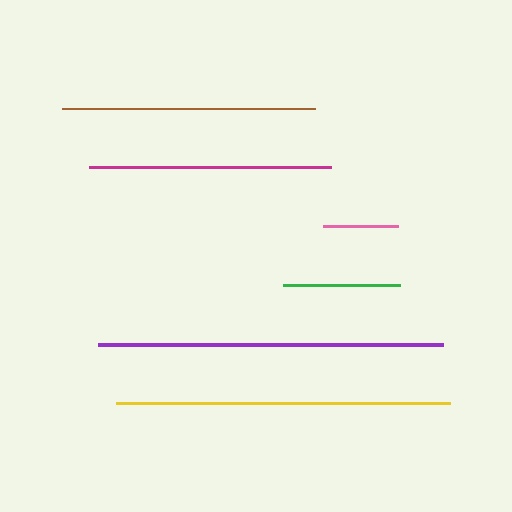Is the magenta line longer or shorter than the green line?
The magenta line is longer than the green line.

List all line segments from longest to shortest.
From longest to shortest: purple, yellow, brown, magenta, green, pink.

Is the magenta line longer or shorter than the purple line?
The purple line is longer than the magenta line.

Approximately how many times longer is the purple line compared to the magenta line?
The purple line is approximately 1.4 times the length of the magenta line.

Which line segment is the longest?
The purple line is the longest at approximately 345 pixels.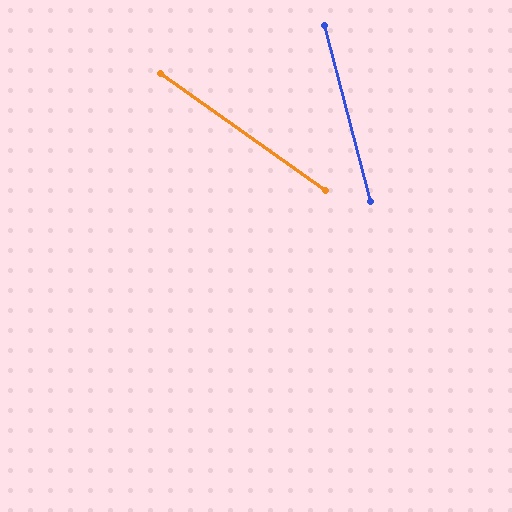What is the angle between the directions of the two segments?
Approximately 40 degrees.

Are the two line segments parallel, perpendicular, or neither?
Neither parallel nor perpendicular — they differ by about 40°.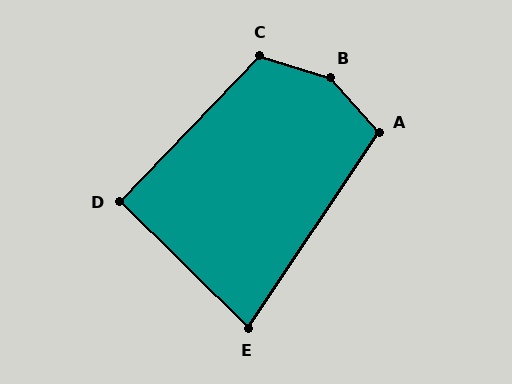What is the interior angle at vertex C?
Approximately 116 degrees (obtuse).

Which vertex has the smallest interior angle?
E, at approximately 79 degrees.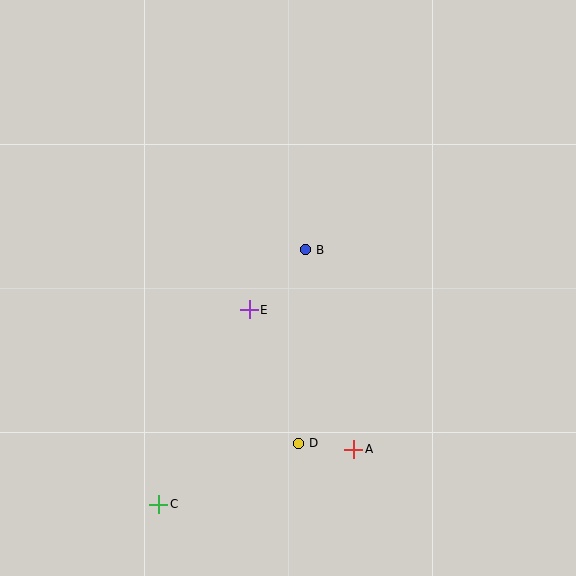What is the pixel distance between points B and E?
The distance between B and E is 82 pixels.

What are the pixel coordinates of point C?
Point C is at (159, 504).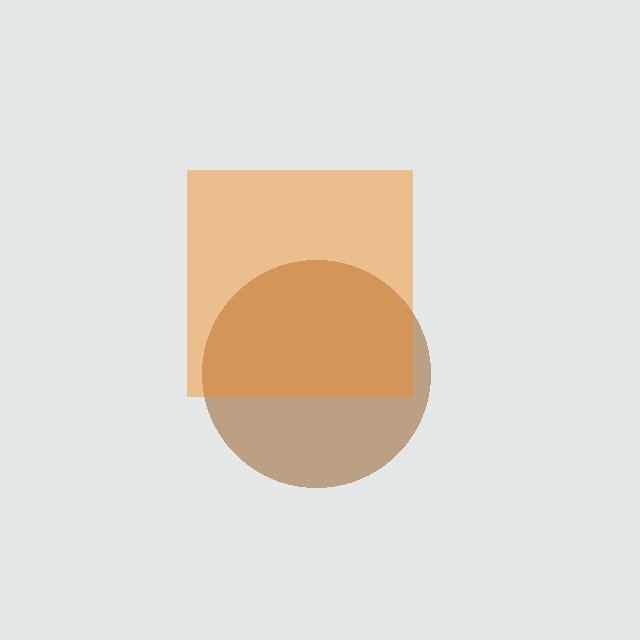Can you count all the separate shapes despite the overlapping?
Yes, there are 2 separate shapes.